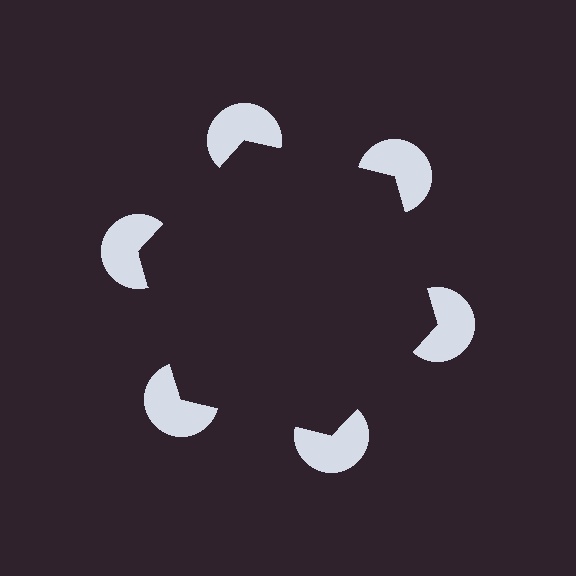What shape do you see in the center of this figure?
An illusory hexagon — its edges are inferred from the aligned wedge cuts in the pac-man discs, not physically drawn.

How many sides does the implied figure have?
6 sides.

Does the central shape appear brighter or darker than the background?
It typically appears slightly darker than the background, even though no actual brightness change is drawn.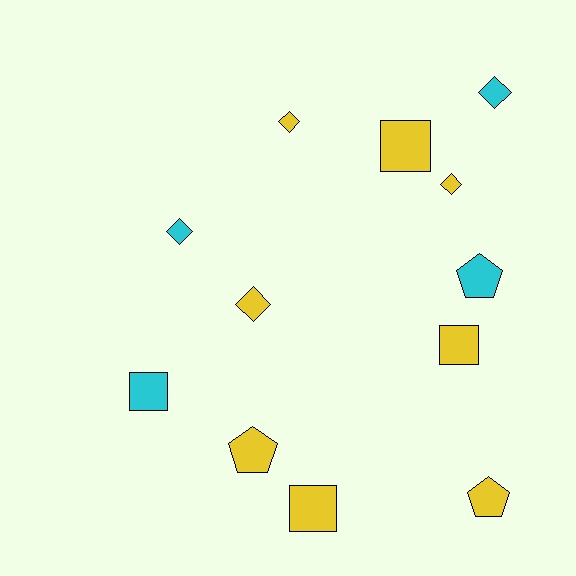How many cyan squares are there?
There is 1 cyan square.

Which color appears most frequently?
Yellow, with 8 objects.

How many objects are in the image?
There are 12 objects.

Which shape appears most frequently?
Diamond, with 5 objects.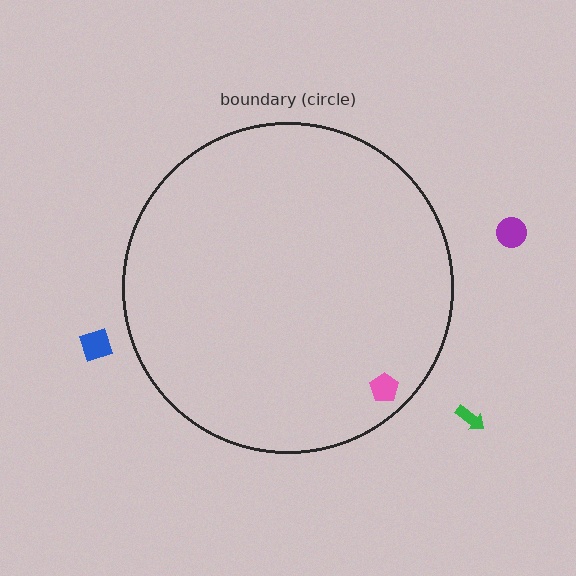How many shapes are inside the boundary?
1 inside, 3 outside.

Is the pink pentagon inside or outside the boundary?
Inside.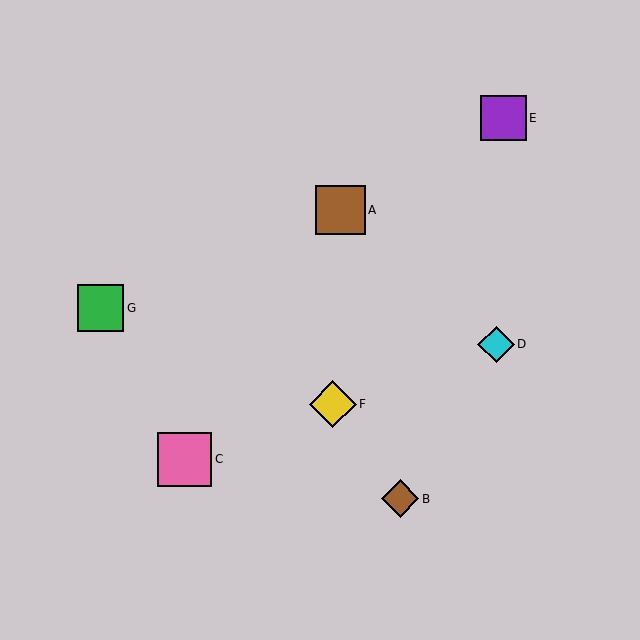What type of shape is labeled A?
Shape A is a brown square.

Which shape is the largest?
The pink square (labeled C) is the largest.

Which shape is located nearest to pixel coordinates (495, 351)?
The cyan diamond (labeled D) at (496, 344) is nearest to that location.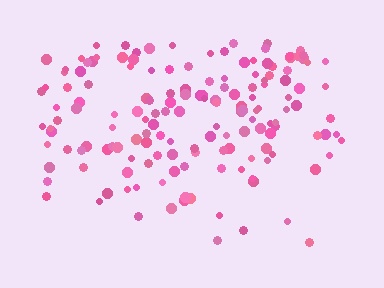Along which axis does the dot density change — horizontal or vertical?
Vertical.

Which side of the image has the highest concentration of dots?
The top.